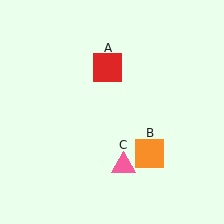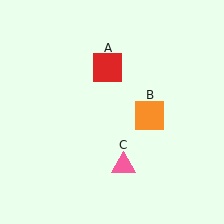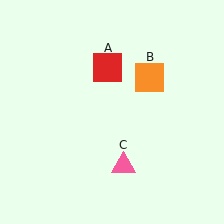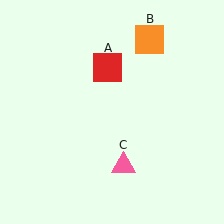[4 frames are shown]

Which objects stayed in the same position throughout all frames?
Red square (object A) and pink triangle (object C) remained stationary.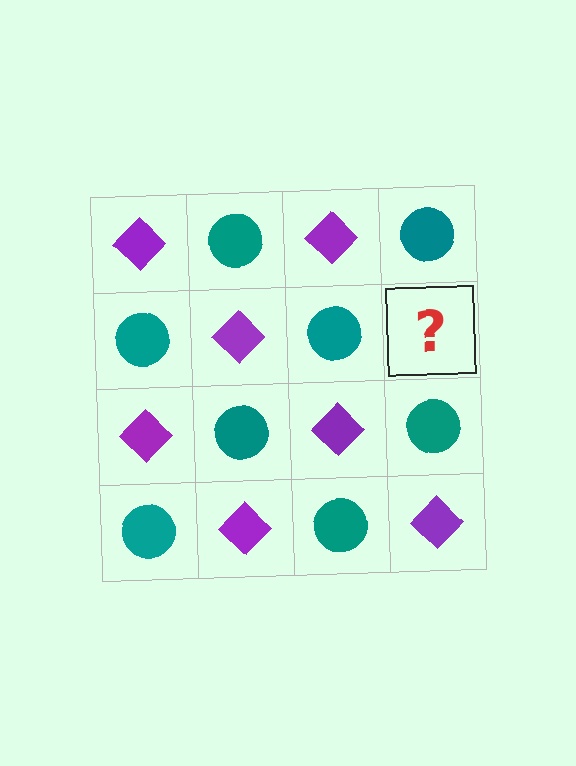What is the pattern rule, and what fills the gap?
The rule is that it alternates purple diamond and teal circle in a checkerboard pattern. The gap should be filled with a purple diamond.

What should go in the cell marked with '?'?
The missing cell should contain a purple diamond.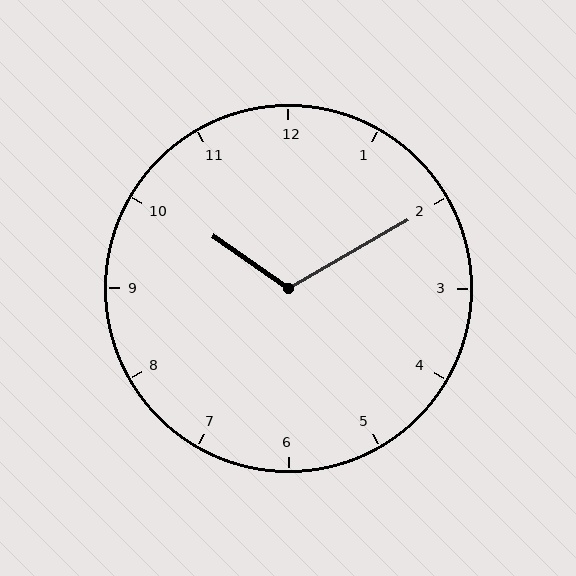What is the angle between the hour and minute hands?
Approximately 115 degrees.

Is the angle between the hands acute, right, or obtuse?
It is obtuse.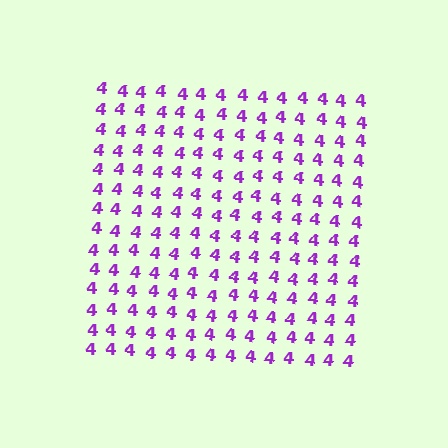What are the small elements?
The small elements are digit 4's.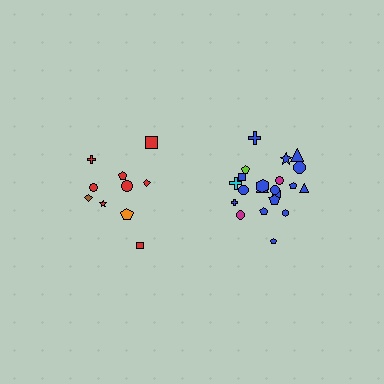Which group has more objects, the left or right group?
The right group.